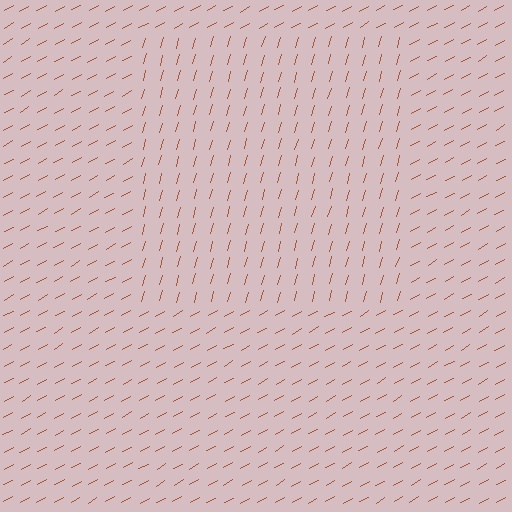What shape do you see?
I see a rectangle.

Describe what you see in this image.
The image is filled with small brown line segments. A rectangle region in the image has lines oriented differently from the surrounding lines, creating a visible texture boundary.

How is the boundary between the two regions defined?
The boundary is defined purely by a change in line orientation (approximately 45 degrees difference). All lines are the same color and thickness.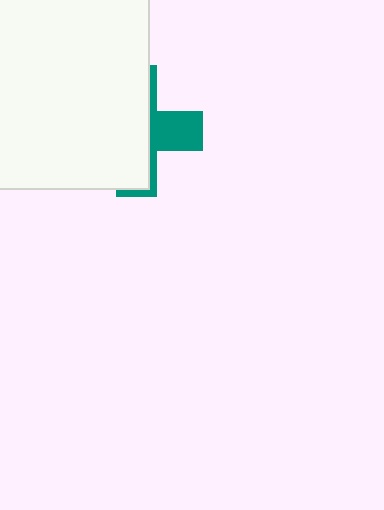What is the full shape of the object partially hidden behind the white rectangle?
The partially hidden object is a teal cross.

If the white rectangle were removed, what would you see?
You would see the complete teal cross.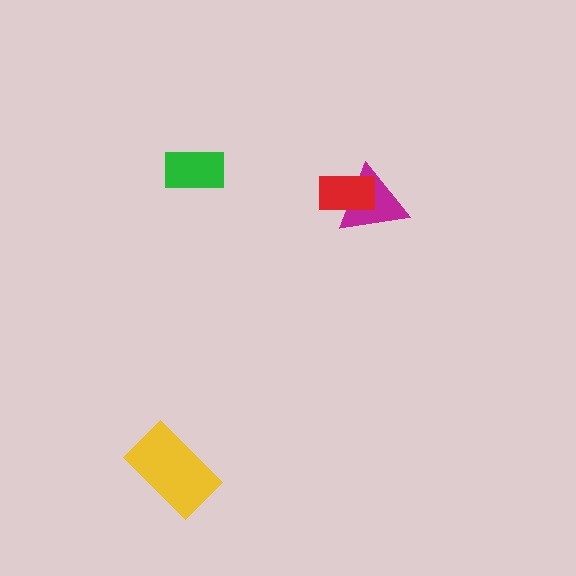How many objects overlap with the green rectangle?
0 objects overlap with the green rectangle.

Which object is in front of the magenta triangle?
The red rectangle is in front of the magenta triangle.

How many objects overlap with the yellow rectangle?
0 objects overlap with the yellow rectangle.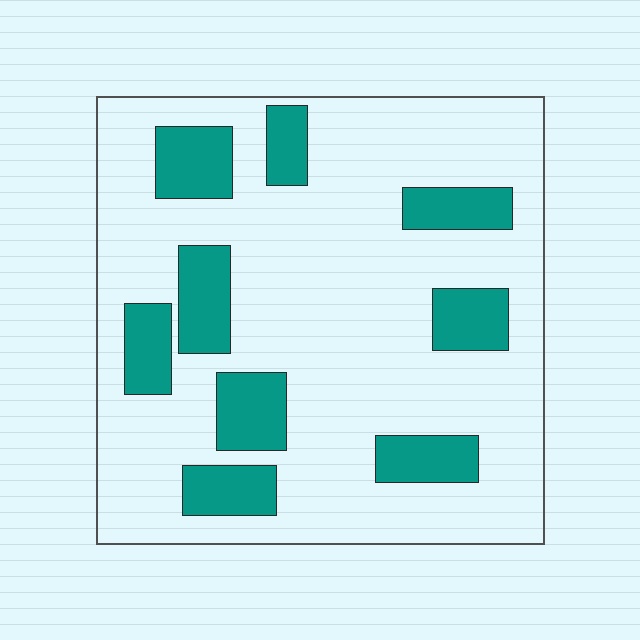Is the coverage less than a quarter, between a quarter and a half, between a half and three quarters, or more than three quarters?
Less than a quarter.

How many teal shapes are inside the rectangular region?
9.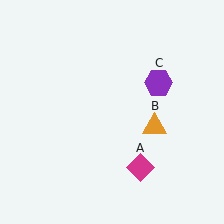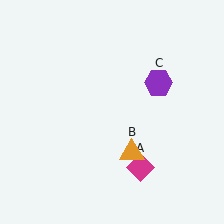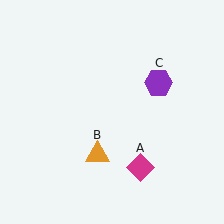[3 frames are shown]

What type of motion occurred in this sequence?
The orange triangle (object B) rotated clockwise around the center of the scene.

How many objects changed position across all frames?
1 object changed position: orange triangle (object B).